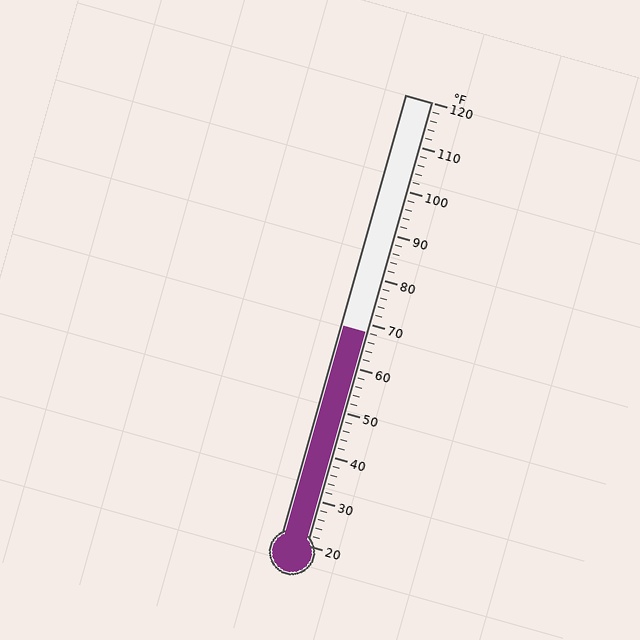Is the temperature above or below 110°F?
The temperature is below 110°F.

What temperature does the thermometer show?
The thermometer shows approximately 68°F.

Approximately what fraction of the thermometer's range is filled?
The thermometer is filled to approximately 50% of its range.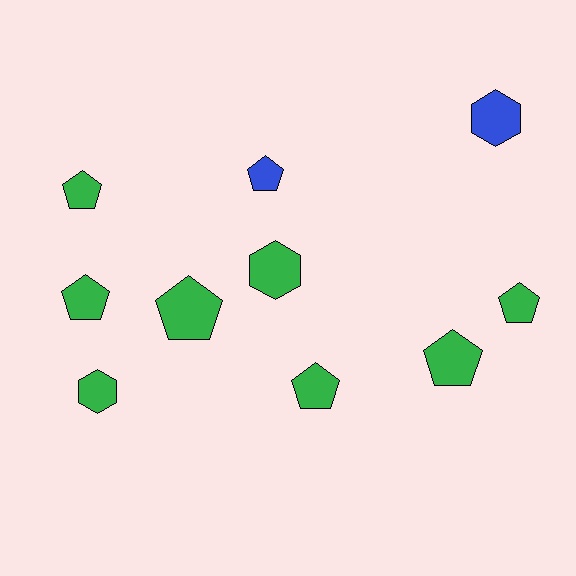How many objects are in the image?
There are 10 objects.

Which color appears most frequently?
Green, with 8 objects.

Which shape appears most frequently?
Pentagon, with 7 objects.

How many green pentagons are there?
There are 6 green pentagons.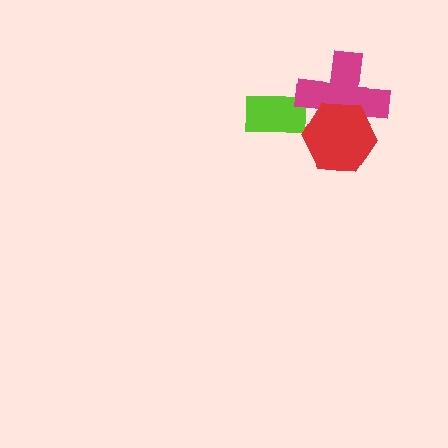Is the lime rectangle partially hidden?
Yes, it is partially covered by another shape.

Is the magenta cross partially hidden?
Yes, it is partially covered by another shape.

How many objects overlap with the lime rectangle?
1 object overlaps with the lime rectangle.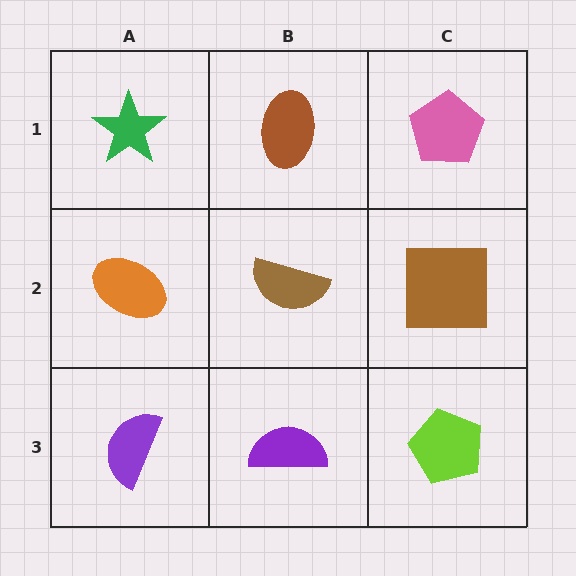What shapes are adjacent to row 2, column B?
A brown ellipse (row 1, column B), a purple semicircle (row 3, column B), an orange ellipse (row 2, column A), a brown square (row 2, column C).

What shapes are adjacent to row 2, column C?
A pink pentagon (row 1, column C), a lime pentagon (row 3, column C), a brown semicircle (row 2, column B).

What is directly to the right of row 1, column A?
A brown ellipse.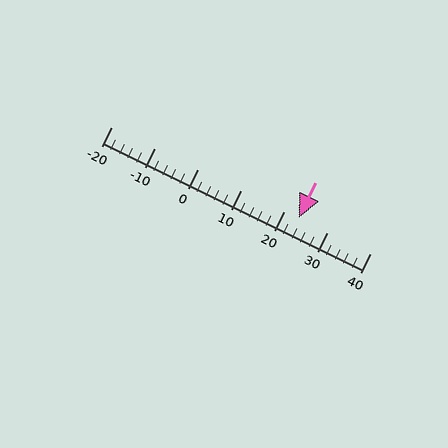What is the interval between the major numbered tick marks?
The major tick marks are spaced 10 units apart.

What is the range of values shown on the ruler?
The ruler shows values from -20 to 40.